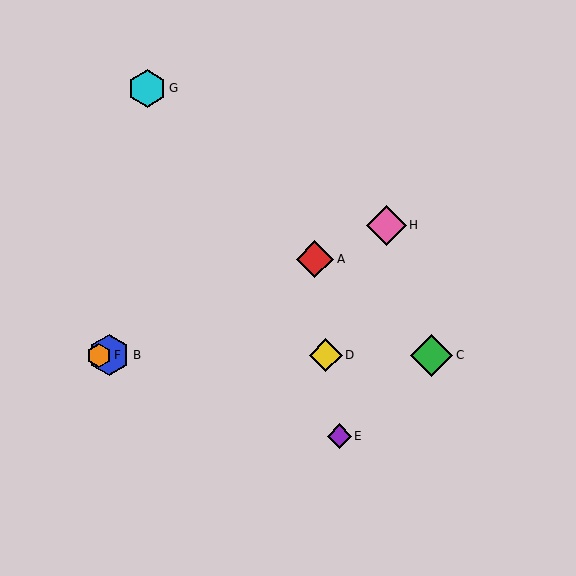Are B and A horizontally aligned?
No, B is at y≈355 and A is at y≈259.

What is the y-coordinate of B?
Object B is at y≈355.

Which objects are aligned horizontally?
Objects B, C, D, F are aligned horizontally.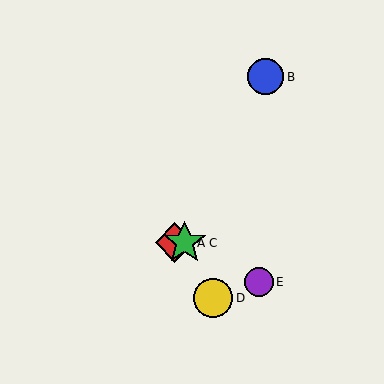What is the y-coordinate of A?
Object A is at y≈243.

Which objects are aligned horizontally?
Objects A, C are aligned horizontally.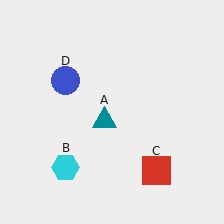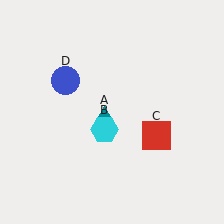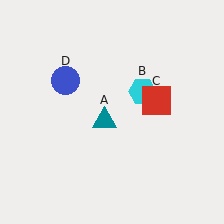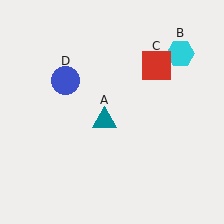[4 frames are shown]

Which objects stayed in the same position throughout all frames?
Teal triangle (object A) and blue circle (object D) remained stationary.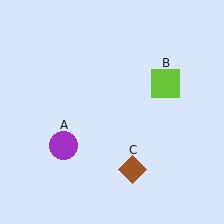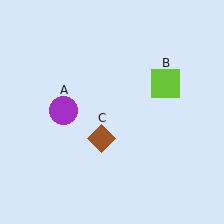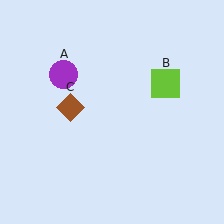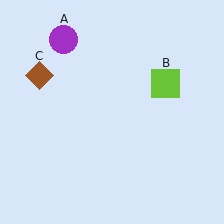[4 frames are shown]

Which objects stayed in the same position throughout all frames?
Lime square (object B) remained stationary.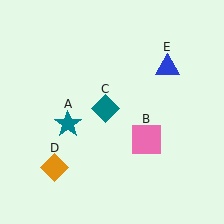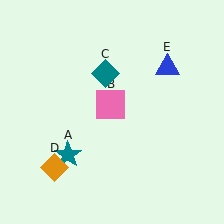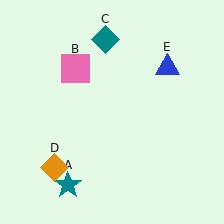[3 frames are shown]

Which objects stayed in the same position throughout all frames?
Orange diamond (object D) and blue triangle (object E) remained stationary.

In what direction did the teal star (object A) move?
The teal star (object A) moved down.